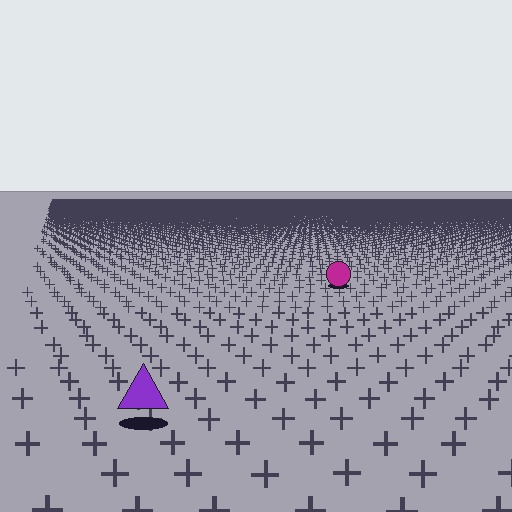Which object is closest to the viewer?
The purple triangle is closest. The texture marks near it are larger and more spread out.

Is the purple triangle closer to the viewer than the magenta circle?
Yes. The purple triangle is closer — you can tell from the texture gradient: the ground texture is coarser near it.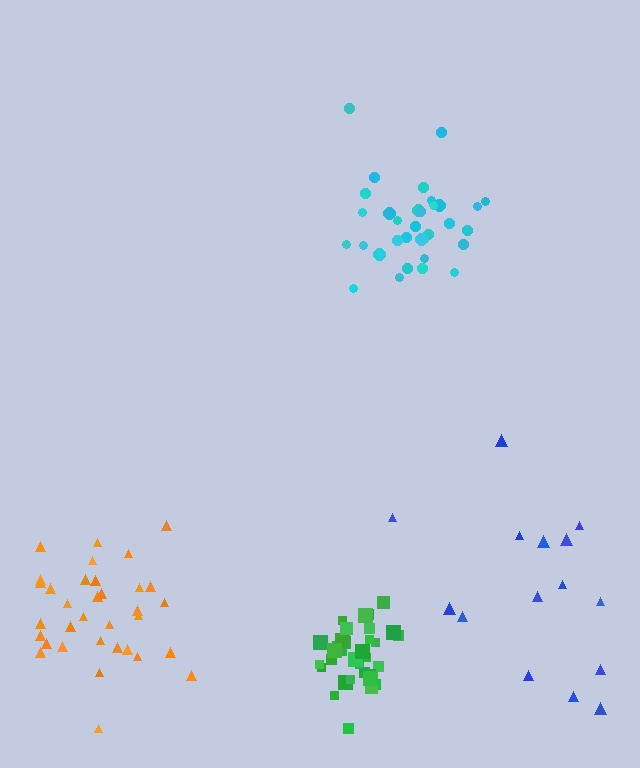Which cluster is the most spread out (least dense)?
Blue.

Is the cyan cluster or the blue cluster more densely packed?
Cyan.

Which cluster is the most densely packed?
Green.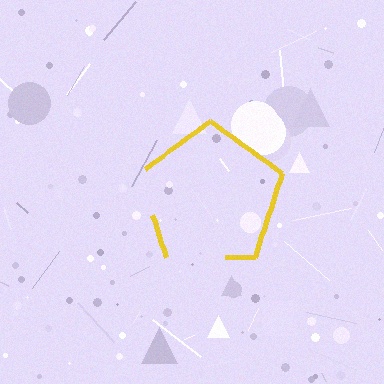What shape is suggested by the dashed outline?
The dashed outline suggests a pentagon.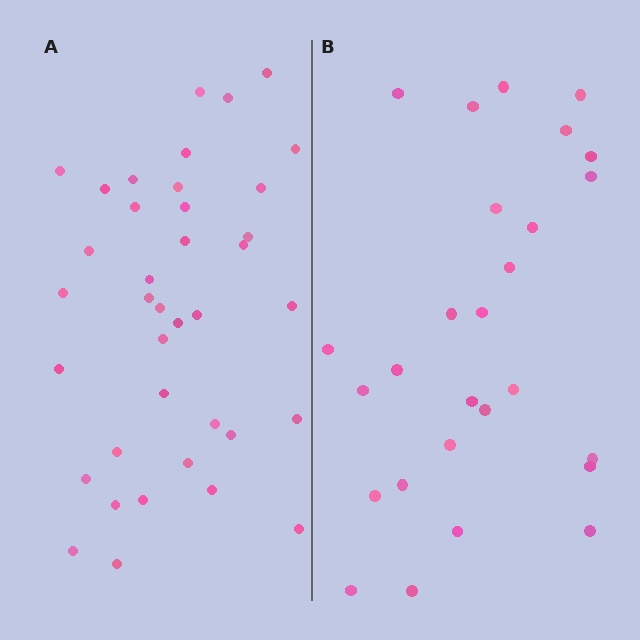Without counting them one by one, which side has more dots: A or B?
Region A (the left region) has more dots.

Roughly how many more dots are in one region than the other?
Region A has roughly 12 or so more dots than region B.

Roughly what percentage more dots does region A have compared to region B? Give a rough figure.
About 40% more.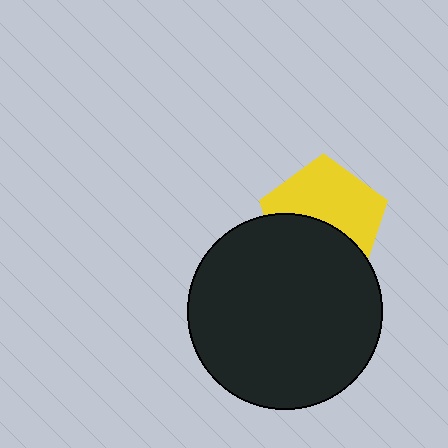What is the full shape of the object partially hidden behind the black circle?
The partially hidden object is a yellow pentagon.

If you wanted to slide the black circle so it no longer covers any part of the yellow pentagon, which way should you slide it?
Slide it down — that is the most direct way to separate the two shapes.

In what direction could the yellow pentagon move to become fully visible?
The yellow pentagon could move up. That would shift it out from behind the black circle entirely.